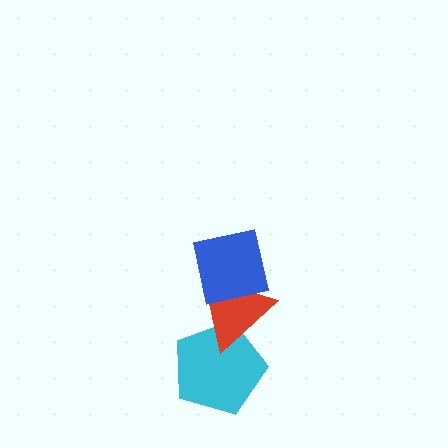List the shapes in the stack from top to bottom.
From top to bottom: the blue square, the red triangle, the cyan pentagon.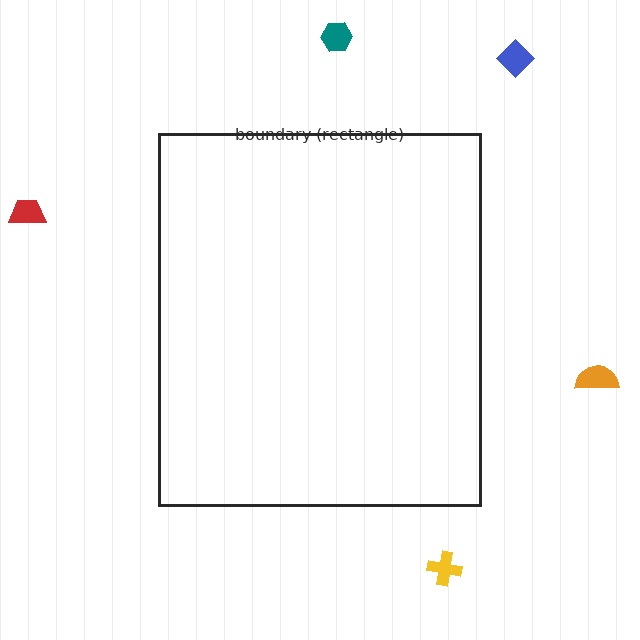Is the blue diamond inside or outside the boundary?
Outside.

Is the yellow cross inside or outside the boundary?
Outside.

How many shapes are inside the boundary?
0 inside, 5 outside.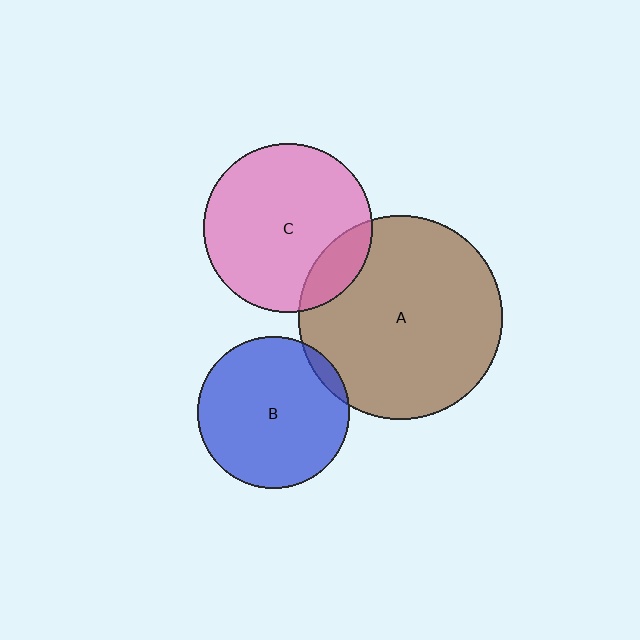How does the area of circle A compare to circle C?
Approximately 1.5 times.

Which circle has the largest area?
Circle A (brown).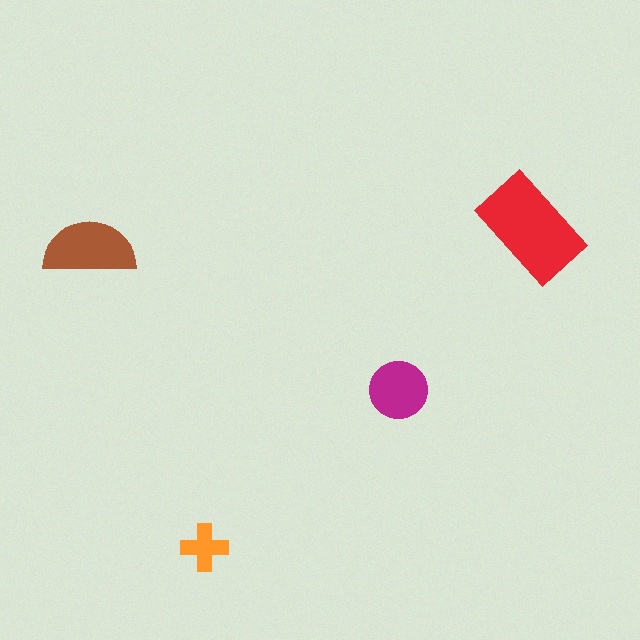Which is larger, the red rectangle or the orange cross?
The red rectangle.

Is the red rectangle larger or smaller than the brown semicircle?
Larger.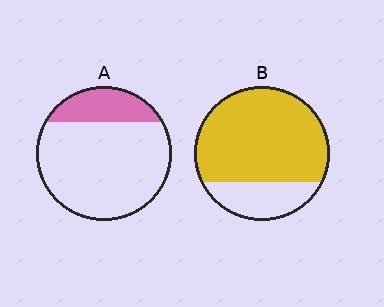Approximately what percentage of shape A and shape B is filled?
A is approximately 20% and B is approximately 75%.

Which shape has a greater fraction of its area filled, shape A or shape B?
Shape B.